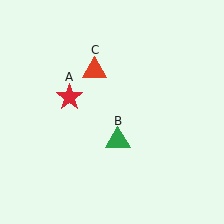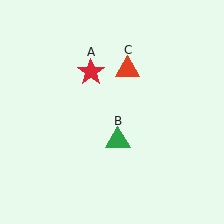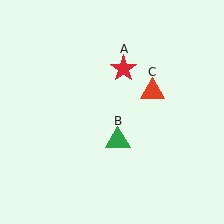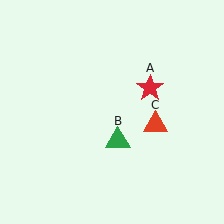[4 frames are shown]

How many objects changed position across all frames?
2 objects changed position: red star (object A), red triangle (object C).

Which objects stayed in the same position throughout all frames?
Green triangle (object B) remained stationary.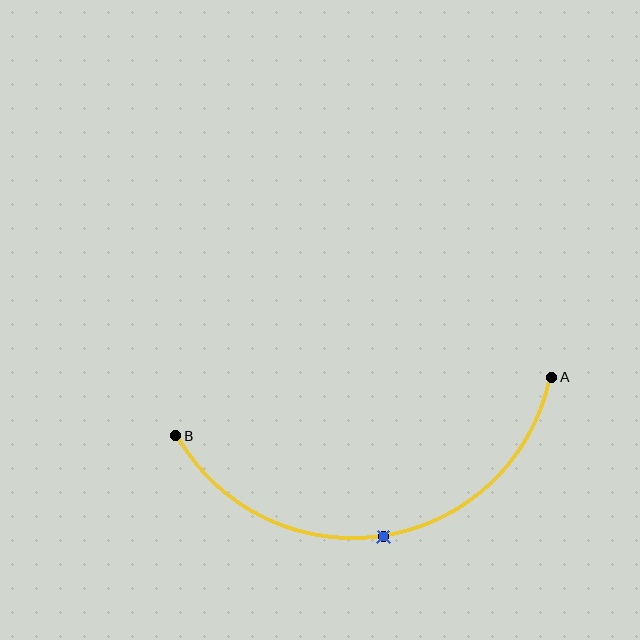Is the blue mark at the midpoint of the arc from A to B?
Yes. The blue mark lies on the arc at equal arc-length from both A and B — it is the arc midpoint.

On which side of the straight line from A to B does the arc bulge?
The arc bulges below the straight line connecting A and B.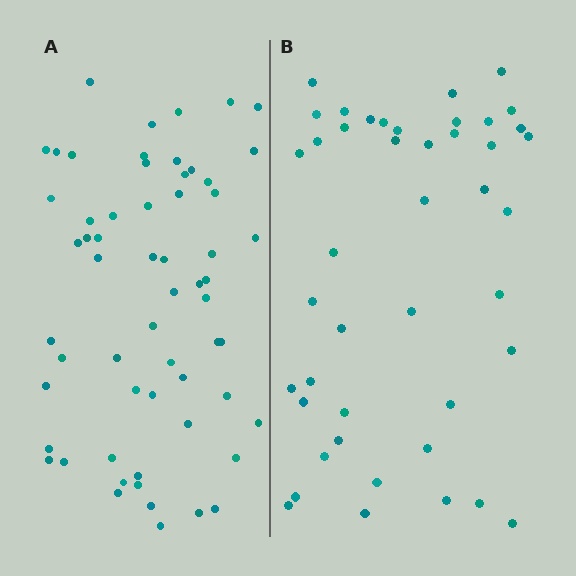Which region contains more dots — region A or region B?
Region A (the left region) has more dots.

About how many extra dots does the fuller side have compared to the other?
Region A has approximately 15 more dots than region B.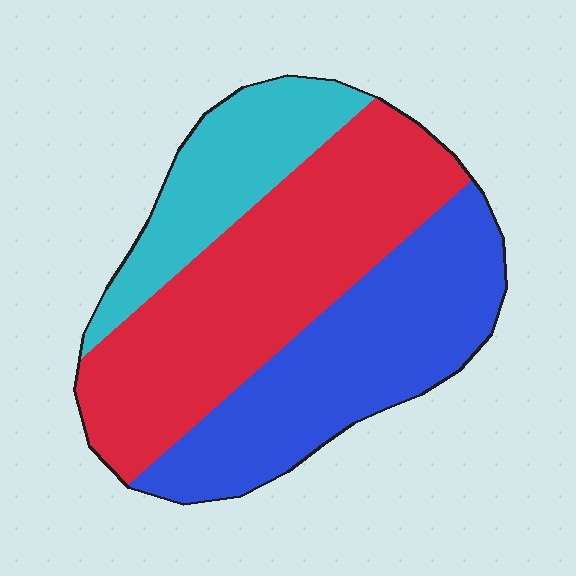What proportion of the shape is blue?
Blue covers roughly 35% of the shape.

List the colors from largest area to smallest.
From largest to smallest: red, blue, cyan.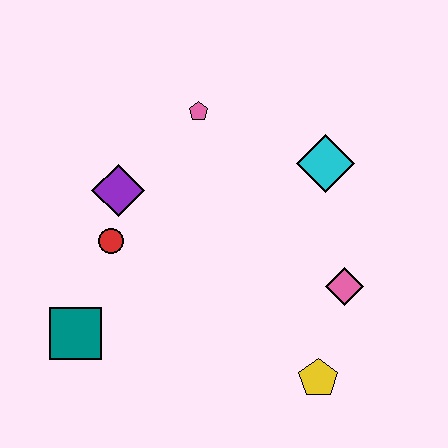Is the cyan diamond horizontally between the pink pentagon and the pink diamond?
Yes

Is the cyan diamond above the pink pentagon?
No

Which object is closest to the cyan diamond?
The pink diamond is closest to the cyan diamond.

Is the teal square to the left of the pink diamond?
Yes